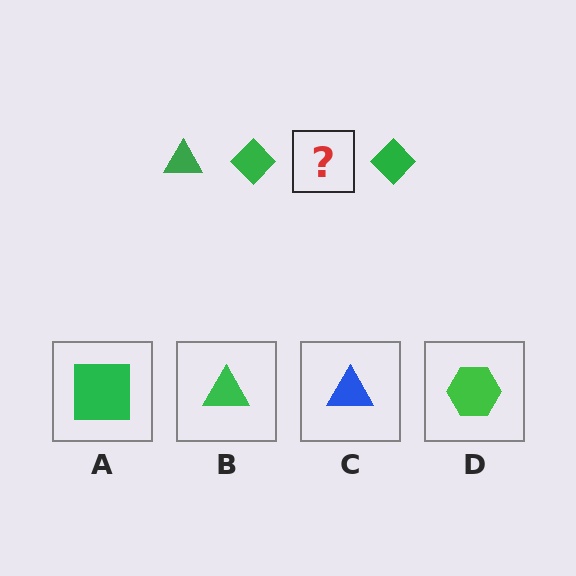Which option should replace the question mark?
Option B.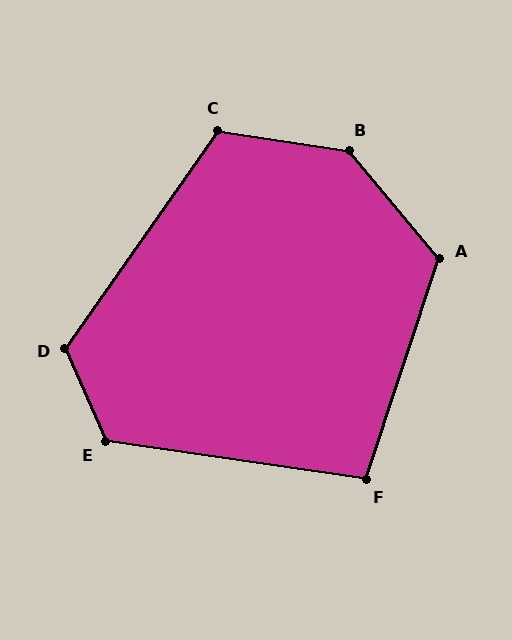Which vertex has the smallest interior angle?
F, at approximately 100 degrees.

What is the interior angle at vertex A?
Approximately 122 degrees (obtuse).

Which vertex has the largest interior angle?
B, at approximately 138 degrees.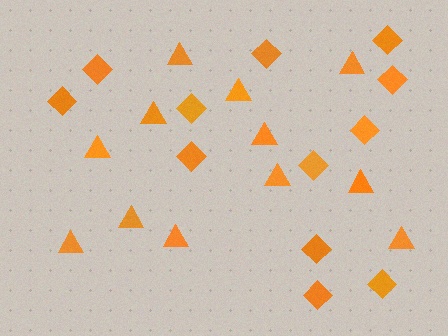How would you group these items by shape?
There are 2 groups: one group of triangles (12) and one group of diamonds (12).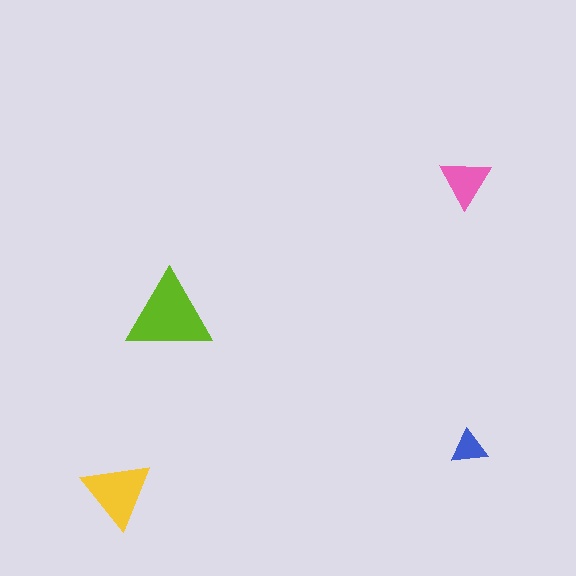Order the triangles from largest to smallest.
the lime one, the yellow one, the pink one, the blue one.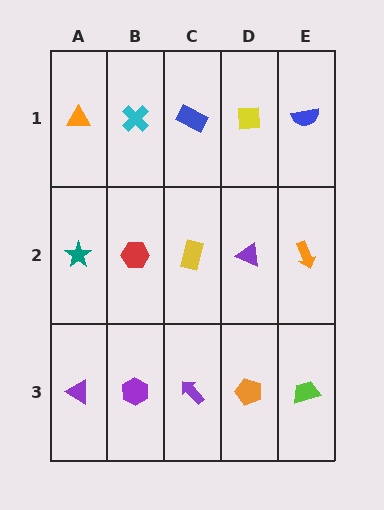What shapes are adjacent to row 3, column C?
A yellow rectangle (row 2, column C), a purple hexagon (row 3, column B), an orange pentagon (row 3, column D).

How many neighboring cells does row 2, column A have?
3.